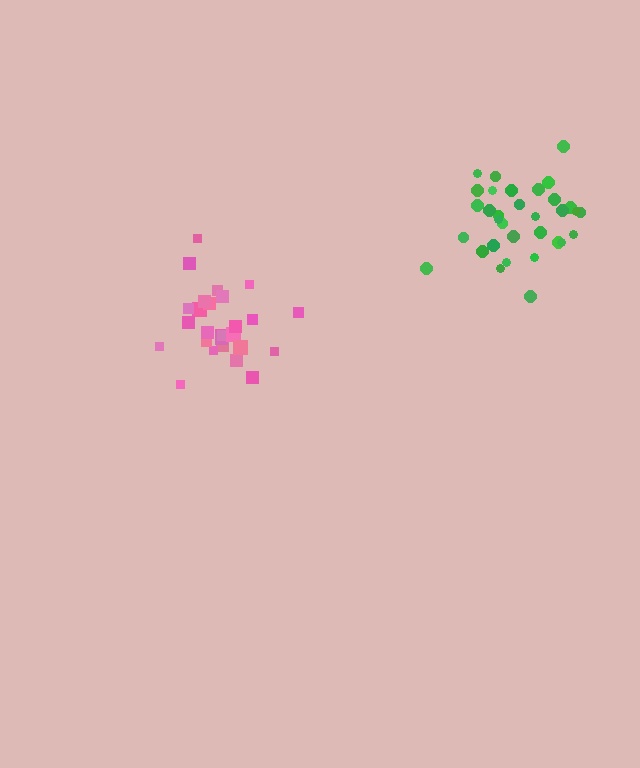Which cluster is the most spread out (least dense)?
Green.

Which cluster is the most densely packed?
Pink.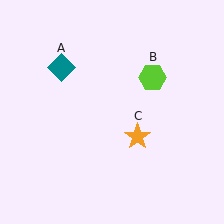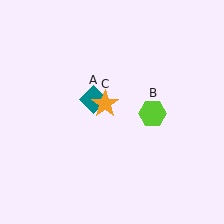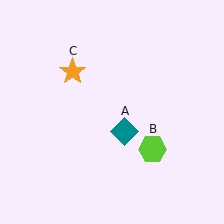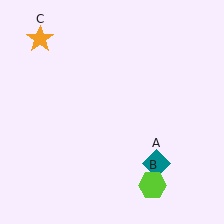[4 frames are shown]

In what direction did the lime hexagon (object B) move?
The lime hexagon (object B) moved down.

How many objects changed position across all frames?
3 objects changed position: teal diamond (object A), lime hexagon (object B), orange star (object C).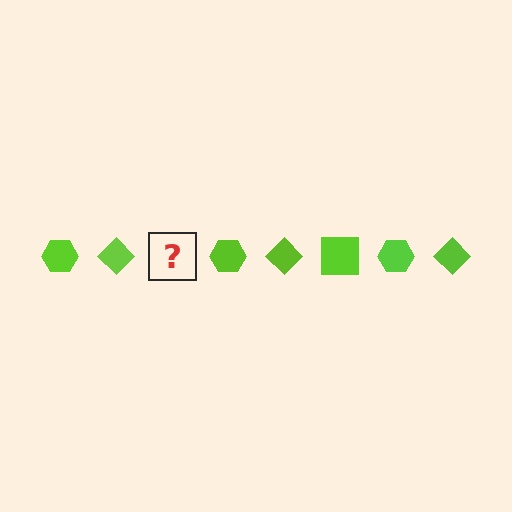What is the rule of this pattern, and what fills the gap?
The rule is that the pattern cycles through hexagon, diamond, square shapes in lime. The gap should be filled with a lime square.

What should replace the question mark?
The question mark should be replaced with a lime square.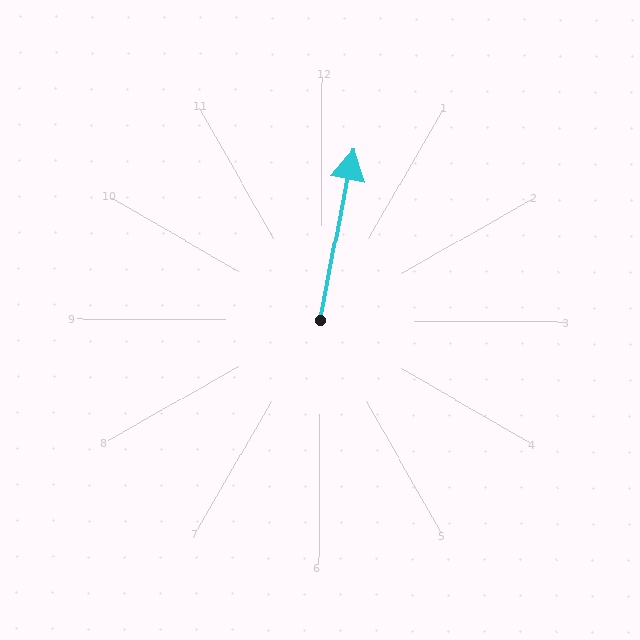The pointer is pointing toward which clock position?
Roughly 12 o'clock.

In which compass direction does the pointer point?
North.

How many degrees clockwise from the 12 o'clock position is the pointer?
Approximately 11 degrees.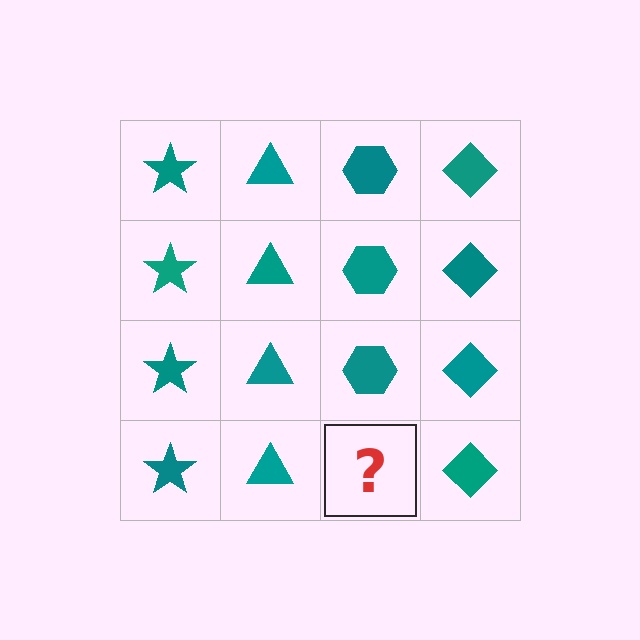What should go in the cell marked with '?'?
The missing cell should contain a teal hexagon.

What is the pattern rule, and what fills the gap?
The rule is that each column has a consistent shape. The gap should be filled with a teal hexagon.